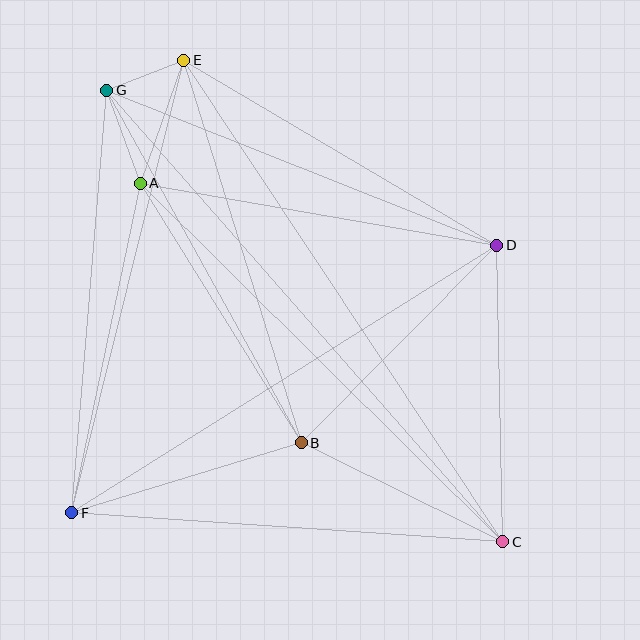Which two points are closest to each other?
Points E and G are closest to each other.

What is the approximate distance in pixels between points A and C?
The distance between A and C is approximately 510 pixels.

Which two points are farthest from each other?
Points C and G are farthest from each other.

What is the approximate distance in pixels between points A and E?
The distance between A and E is approximately 131 pixels.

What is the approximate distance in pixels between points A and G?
The distance between A and G is approximately 99 pixels.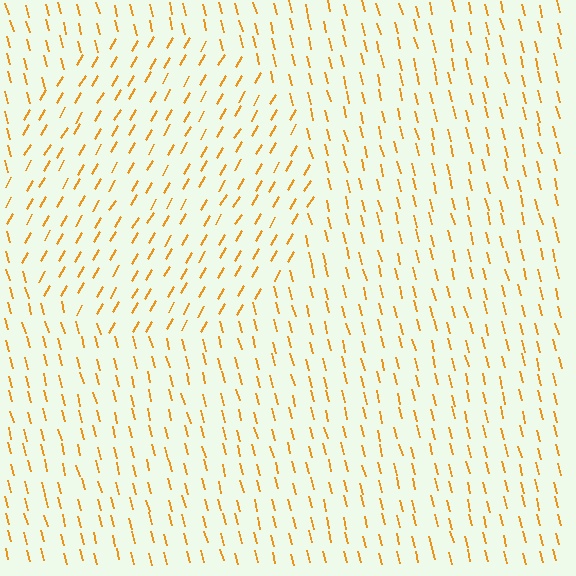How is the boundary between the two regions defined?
The boundary is defined purely by a change in line orientation (approximately 45 degrees difference). All lines are the same color and thickness.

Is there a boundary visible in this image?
Yes, there is a texture boundary formed by a change in line orientation.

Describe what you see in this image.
The image is filled with small orange line segments. A circle region in the image has lines oriented differently from the surrounding lines, creating a visible texture boundary.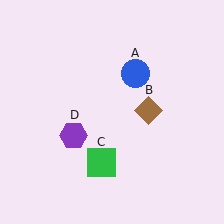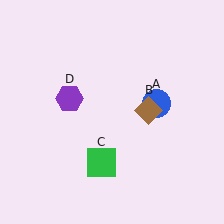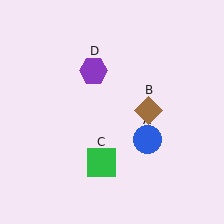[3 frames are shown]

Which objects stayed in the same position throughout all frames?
Brown diamond (object B) and green square (object C) remained stationary.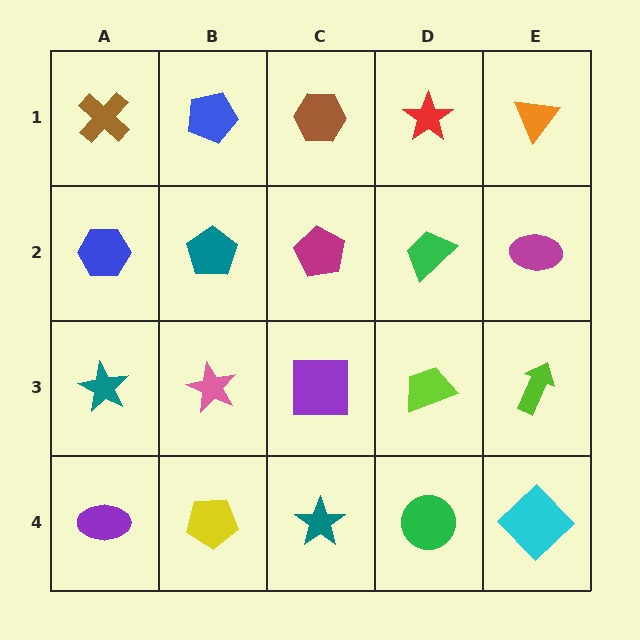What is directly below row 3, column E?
A cyan diamond.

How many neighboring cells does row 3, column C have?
4.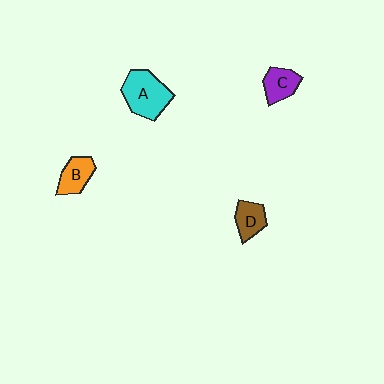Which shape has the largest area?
Shape A (cyan).